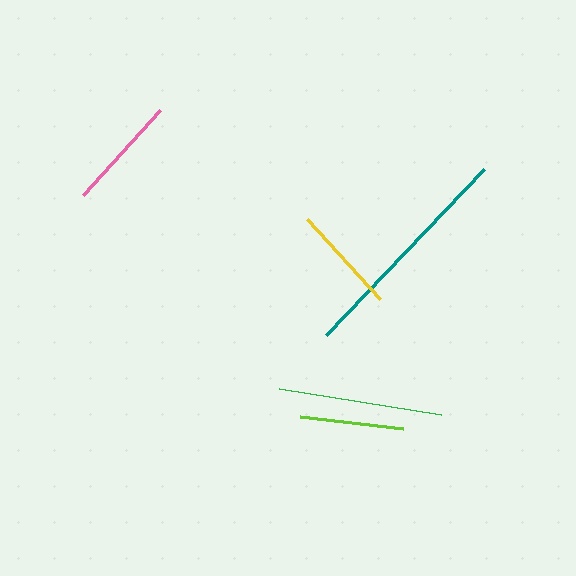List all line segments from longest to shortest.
From longest to shortest: teal, green, pink, yellow, lime.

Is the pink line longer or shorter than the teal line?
The teal line is longer than the pink line.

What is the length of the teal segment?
The teal segment is approximately 229 pixels long.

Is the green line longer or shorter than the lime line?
The green line is longer than the lime line.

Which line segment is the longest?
The teal line is the longest at approximately 229 pixels.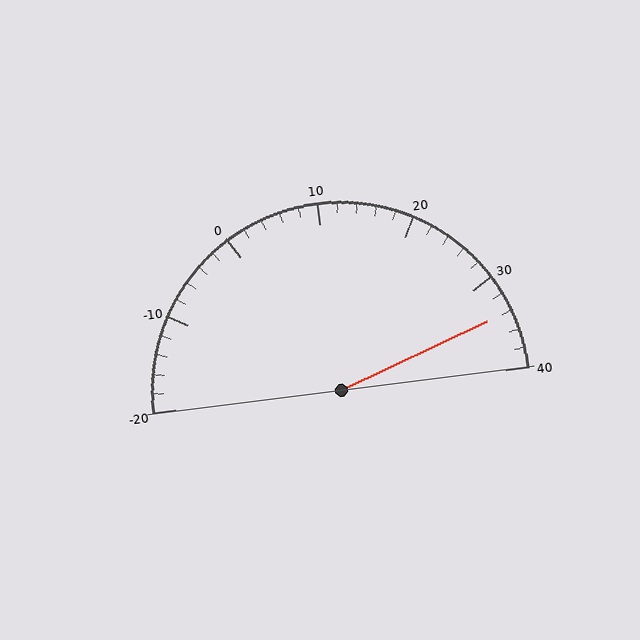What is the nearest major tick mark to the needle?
The nearest major tick mark is 30.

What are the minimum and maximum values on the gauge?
The gauge ranges from -20 to 40.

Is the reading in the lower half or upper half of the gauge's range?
The reading is in the upper half of the range (-20 to 40).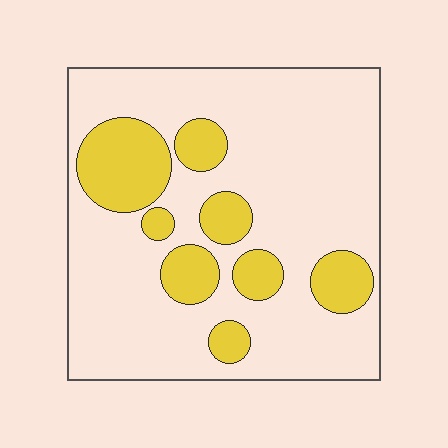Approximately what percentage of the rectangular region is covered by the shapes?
Approximately 25%.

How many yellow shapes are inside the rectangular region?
8.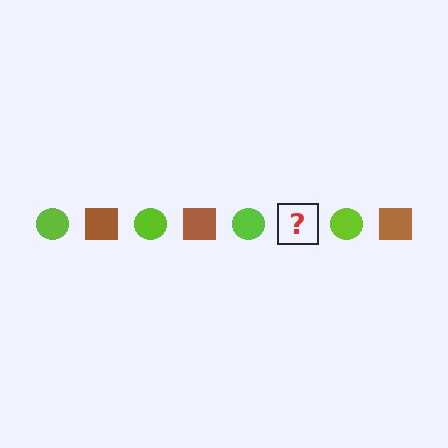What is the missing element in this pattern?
The missing element is a brown square.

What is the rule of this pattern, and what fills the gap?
The rule is that the pattern alternates between lime circle and brown square. The gap should be filled with a brown square.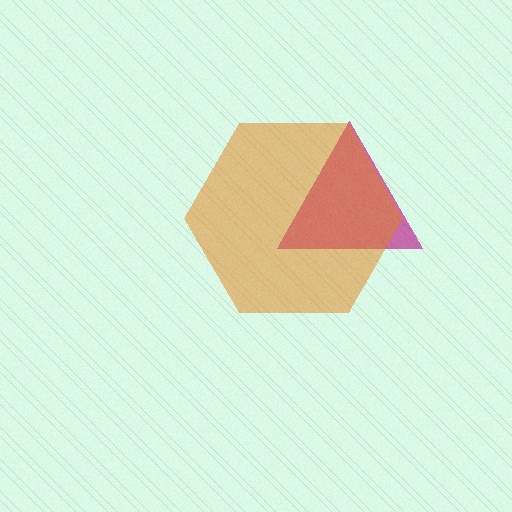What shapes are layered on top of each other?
The layered shapes are: a magenta triangle, an orange hexagon.